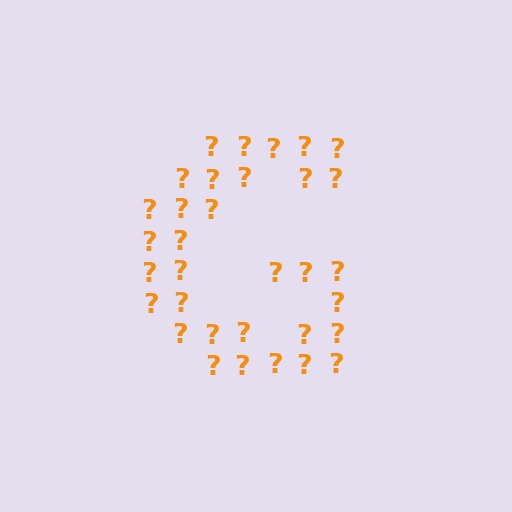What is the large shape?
The large shape is the letter G.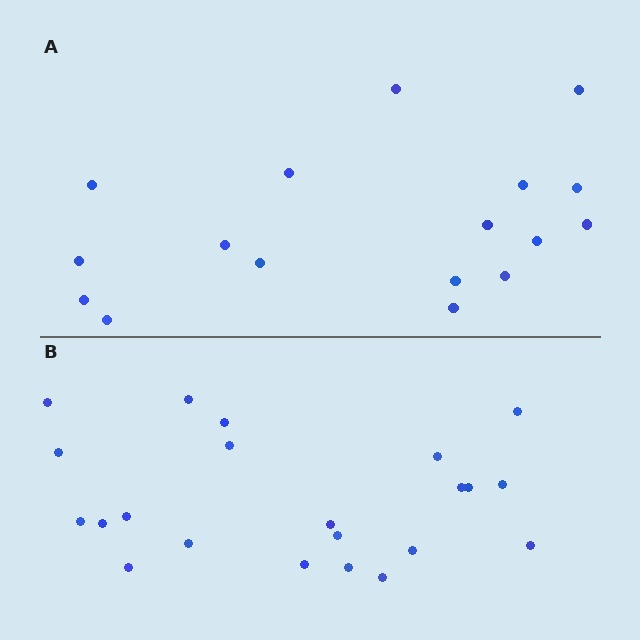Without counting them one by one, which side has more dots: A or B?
Region B (the bottom region) has more dots.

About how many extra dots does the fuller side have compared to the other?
Region B has about 5 more dots than region A.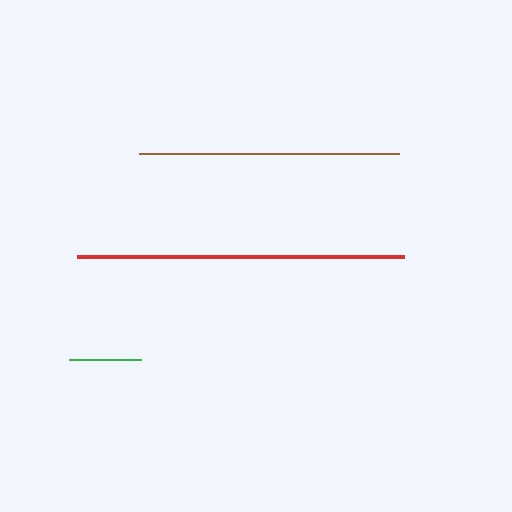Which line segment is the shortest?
The green line is the shortest at approximately 72 pixels.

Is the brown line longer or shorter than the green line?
The brown line is longer than the green line.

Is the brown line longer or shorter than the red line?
The red line is longer than the brown line.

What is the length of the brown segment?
The brown segment is approximately 260 pixels long.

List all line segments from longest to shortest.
From longest to shortest: red, brown, green.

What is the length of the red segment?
The red segment is approximately 326 pixels long.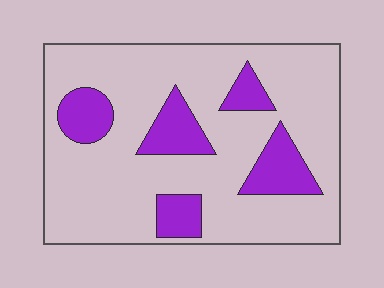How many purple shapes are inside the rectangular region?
5.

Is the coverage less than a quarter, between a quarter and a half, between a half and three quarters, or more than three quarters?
Less than a quarter.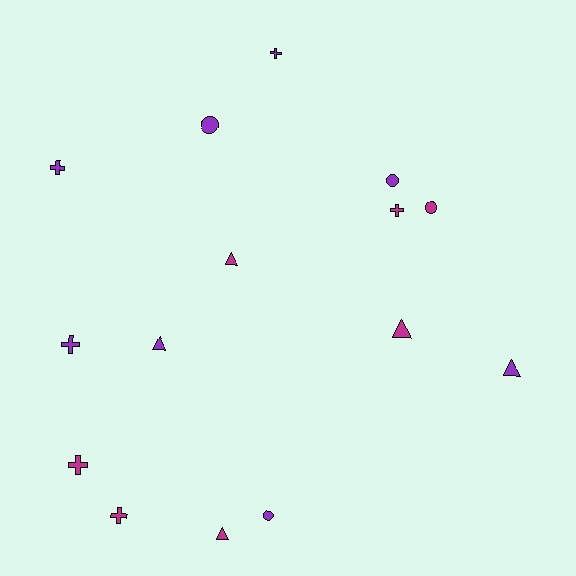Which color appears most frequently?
Purple, with 8 objects.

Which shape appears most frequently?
Cross, with 6 objects.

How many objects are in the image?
There are 15 objects.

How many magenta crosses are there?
There are 3 magenta crosses.